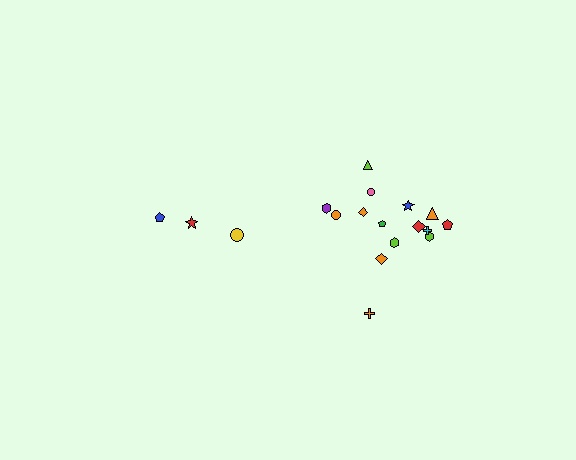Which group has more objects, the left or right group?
The right group.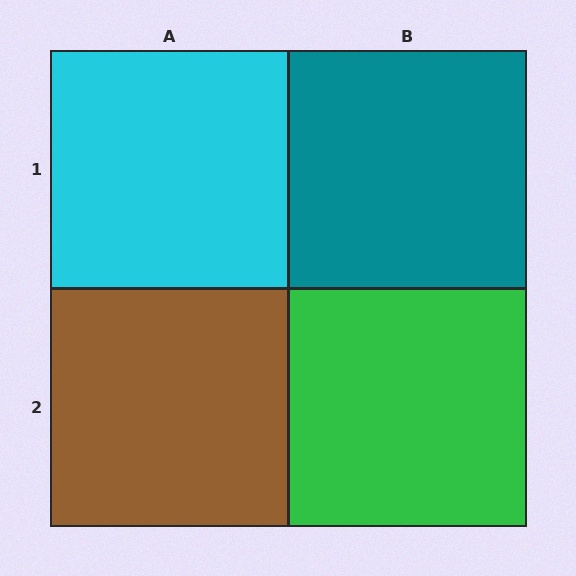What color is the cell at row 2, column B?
Green.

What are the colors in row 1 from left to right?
Cyan, teal.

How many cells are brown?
1 cell is brown.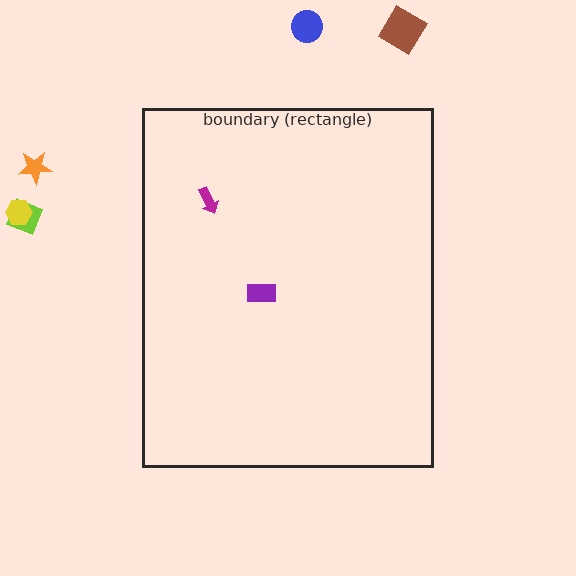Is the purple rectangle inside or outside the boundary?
Inside.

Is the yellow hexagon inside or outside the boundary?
Outside.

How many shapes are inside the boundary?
2 inside, 5 outside.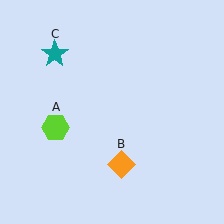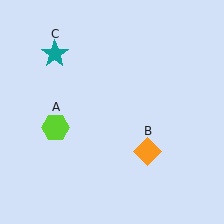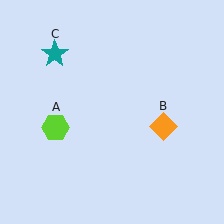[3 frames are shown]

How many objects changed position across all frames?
1 object changed position: orange diamond (object B).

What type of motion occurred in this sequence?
The orange diamond (object B) rotated counterclockwise around the center of the scene.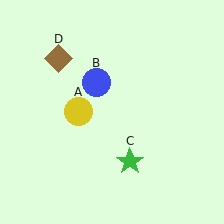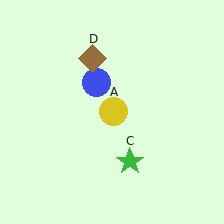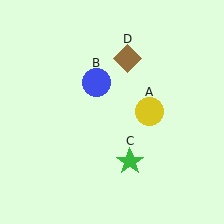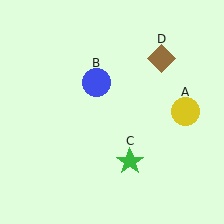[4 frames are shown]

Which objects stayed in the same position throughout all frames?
Blue circle (object B) and green star (object C) remained stationary.